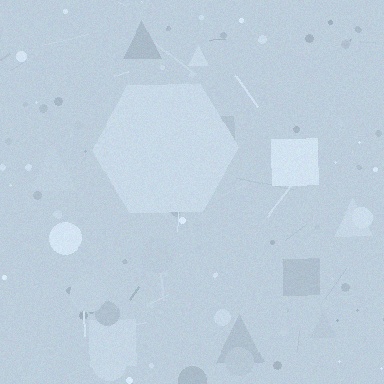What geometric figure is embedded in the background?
A hexagon is embedded in the background.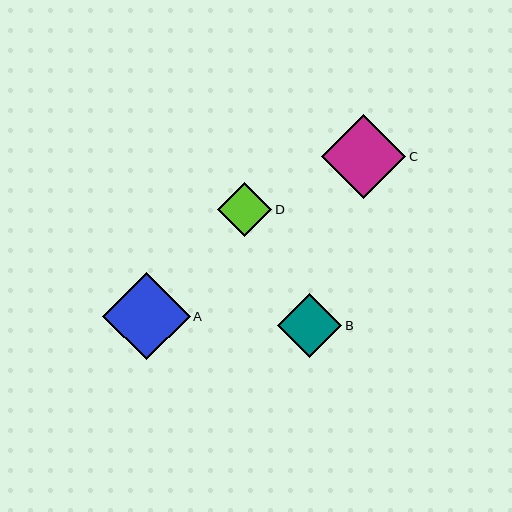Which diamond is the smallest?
Diamond D is the smallest with a size of approximately 54 pixels.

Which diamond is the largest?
Diamond A is the largest with a size of approximately 88 pixels.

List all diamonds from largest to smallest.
From largest to smallest: A, C, B, D.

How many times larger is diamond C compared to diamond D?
Diamond C is approximately 1.6 times the size of diamond D.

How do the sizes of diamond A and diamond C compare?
Diamond A and diamond C are approximately the same size.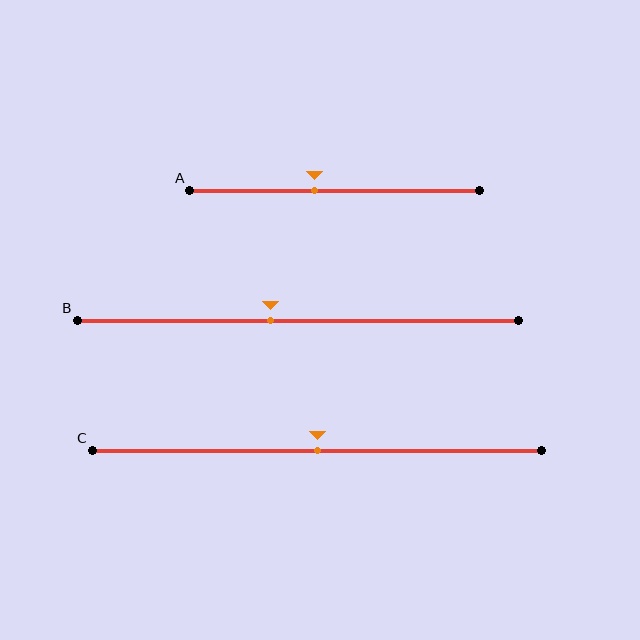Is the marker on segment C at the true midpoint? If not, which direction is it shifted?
Yes, the marker on segment C is at the true midpoint.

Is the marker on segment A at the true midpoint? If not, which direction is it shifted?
No, the marker on segment A is shifted to the left by about 7% of the segment length.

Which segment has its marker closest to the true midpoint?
Segment C has its marker closest to the true midpoint.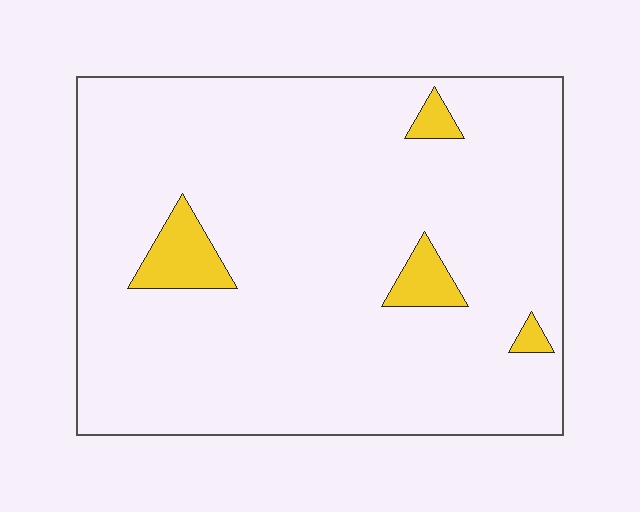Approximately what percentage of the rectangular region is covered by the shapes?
Approximately 5%.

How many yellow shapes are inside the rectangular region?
4.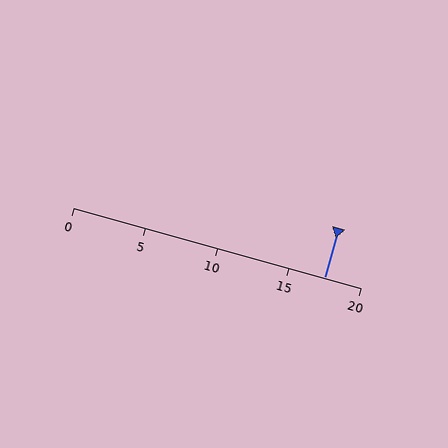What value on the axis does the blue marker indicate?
The marker indicates approximately 17.5.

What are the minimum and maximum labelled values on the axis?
The axis runs from 0 to 20.